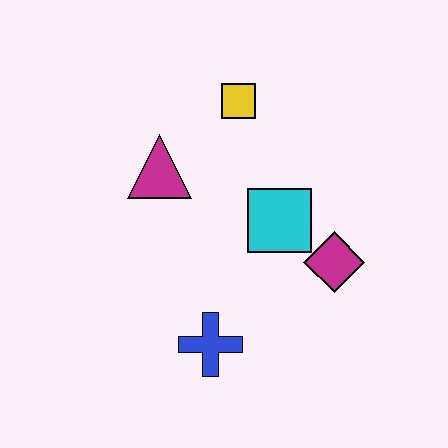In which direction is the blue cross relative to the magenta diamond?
The blue cross is to the left of the magenta diamond.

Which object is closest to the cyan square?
The magenta diamond is closest to the cyan square.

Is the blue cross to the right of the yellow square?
No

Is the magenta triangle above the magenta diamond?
Yes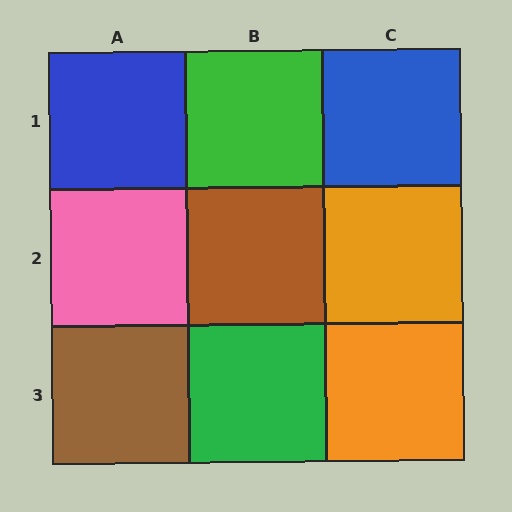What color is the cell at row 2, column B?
Brown.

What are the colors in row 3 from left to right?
Brown, green, orange.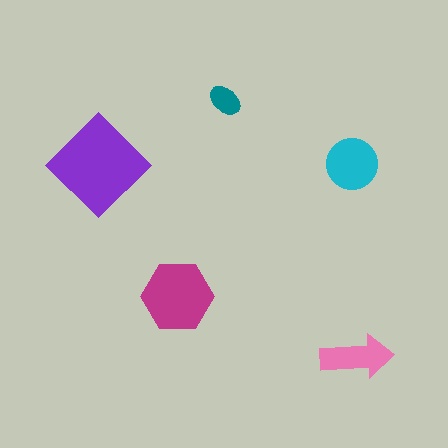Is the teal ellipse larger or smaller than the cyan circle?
Smaller.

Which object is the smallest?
The teal ellipse.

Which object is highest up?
The teal ellipse is topmost.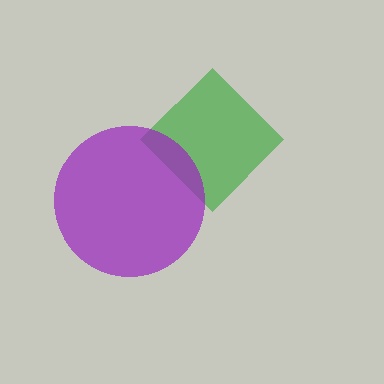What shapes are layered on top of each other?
The layered shapes are: a green diamond, a purple circle.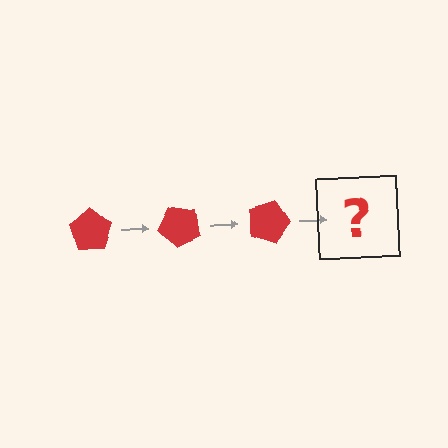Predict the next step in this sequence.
The next step is a red pentagon rotated 135 degrees.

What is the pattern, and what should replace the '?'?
The pattern is that the pentagon rotates 45 degrees each step. The '?' should be a red pentagon rotated 135 degrees.